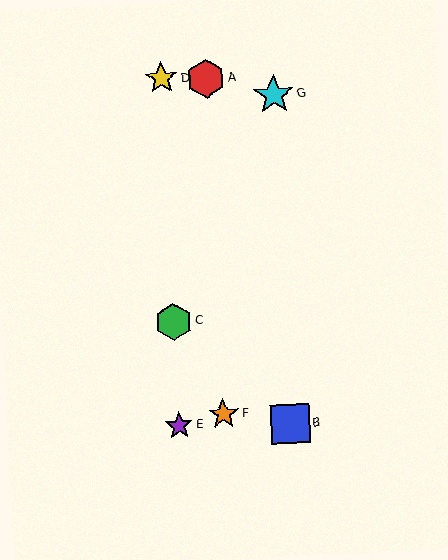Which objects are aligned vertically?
Objects C, D, E are aligned vertically.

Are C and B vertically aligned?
No, C is at x≈174 and B is at x≈290.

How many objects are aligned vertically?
3 objects (C, D, E) are aligned vertically.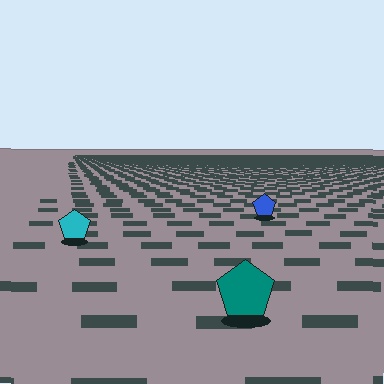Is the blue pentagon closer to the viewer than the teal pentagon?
No. The teal pentagon is closer — you can tell from the texture gradient: the ground texture is coarser near it.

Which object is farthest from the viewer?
The blue pentagon is farthest from the viewer. It appears smaller and the ground texture around it is denser.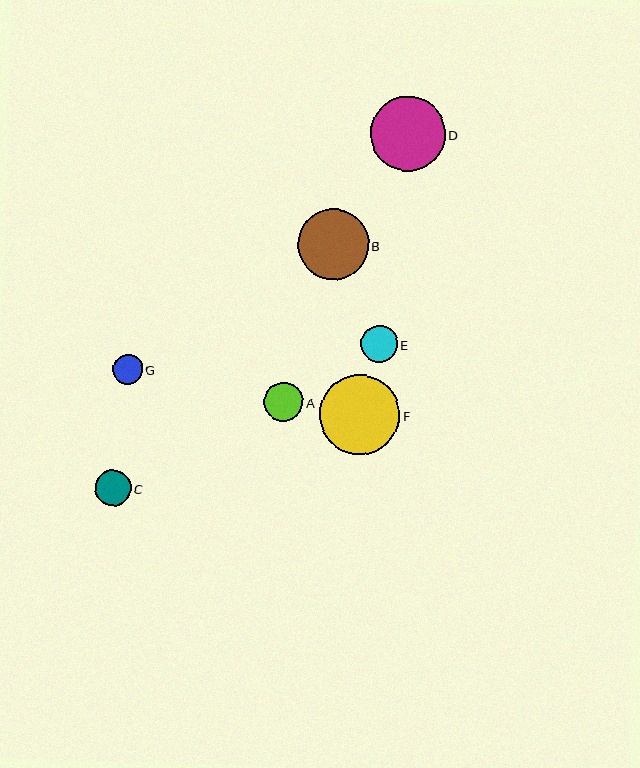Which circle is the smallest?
Circle G is the smallest with a size of approximately 29 pixels.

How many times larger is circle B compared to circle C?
Circle B is approximately 2.0 times the size of circle C.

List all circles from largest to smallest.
From largest to smallest: F, D, B, A, E, C, G.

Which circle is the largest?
Circle F is the largest with a size of approximately 80 pixels.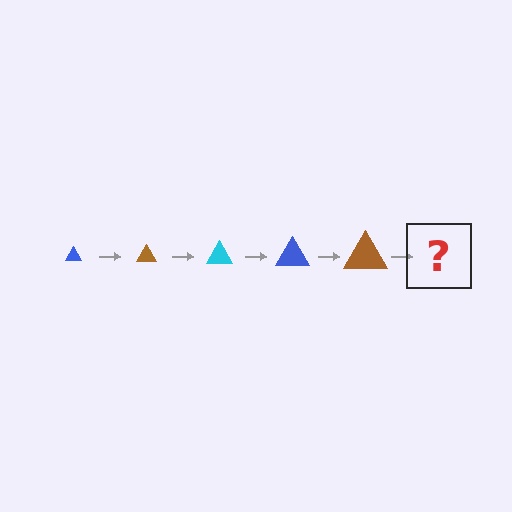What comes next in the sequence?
The next element should be a cyan triangle, larger than the previous one.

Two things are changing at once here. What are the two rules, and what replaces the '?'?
The two rules are that the triangle grows larger each step and the color cycles through blue, brown, and cyan. The '?' should be a cyan triangle, larger than the previous one.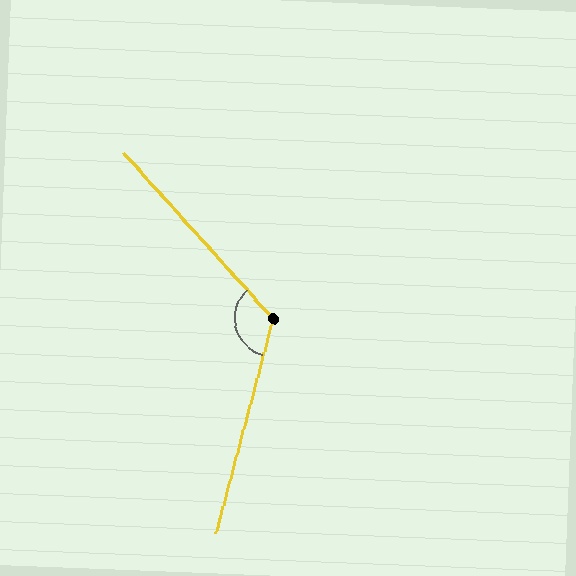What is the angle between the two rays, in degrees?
Approximately 123 degrees.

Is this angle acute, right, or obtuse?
It is obtuse.